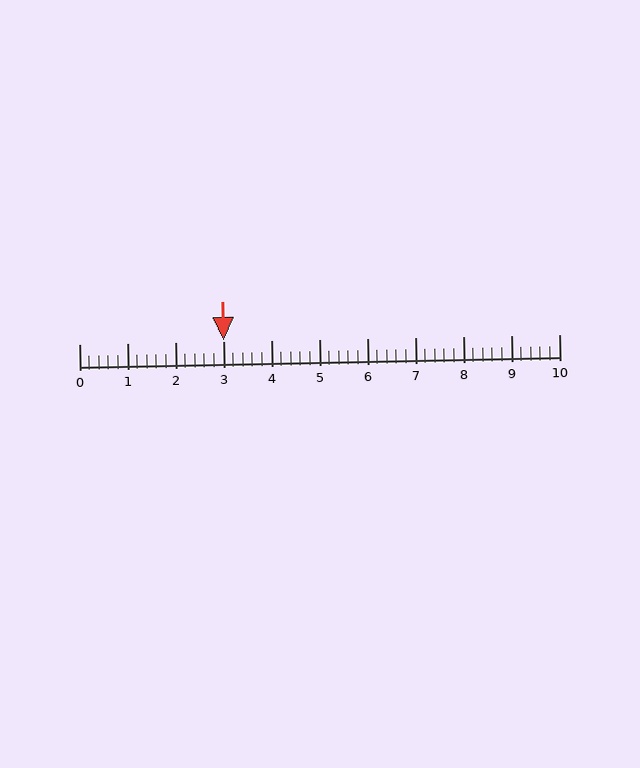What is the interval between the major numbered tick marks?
The major tick marks are spaced 1 units apart.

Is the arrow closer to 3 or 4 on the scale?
The arrow is closer to 3.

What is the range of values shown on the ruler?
The ruler shows values from 0 to 10.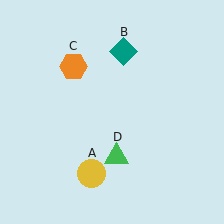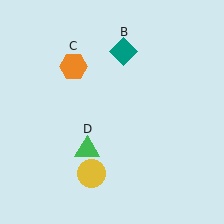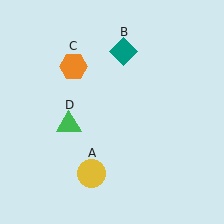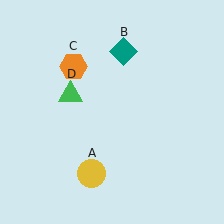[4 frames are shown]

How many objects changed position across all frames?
1 object changed position: green triangle (object D).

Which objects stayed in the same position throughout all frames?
Yellow circle (object A) and teal diamond (object B) and orange hexagon (object C) remained stationary.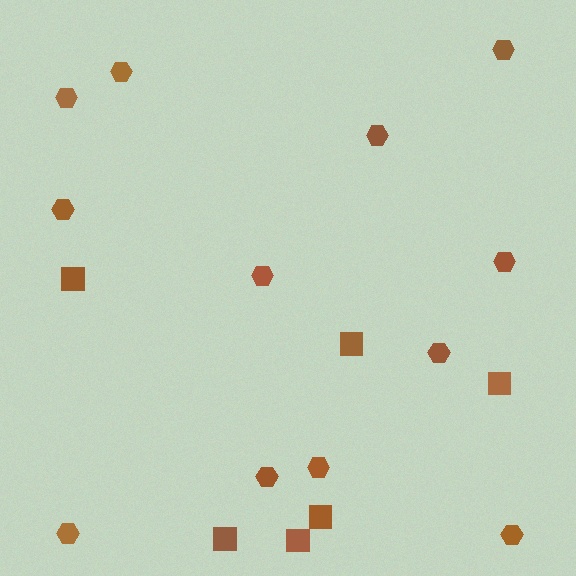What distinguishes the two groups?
There are 2 groups: one group of squares (6) and one group of hexagons (12).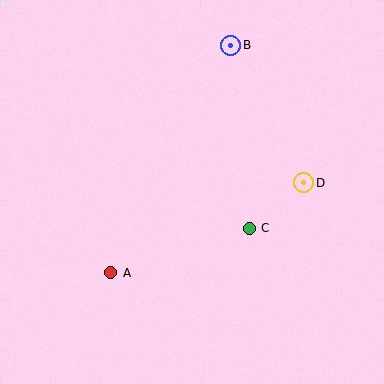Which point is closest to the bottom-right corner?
Point C is closest to the bottom-right corner.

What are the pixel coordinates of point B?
Point B is at (231, 45).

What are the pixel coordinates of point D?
Point D is at (304, 183).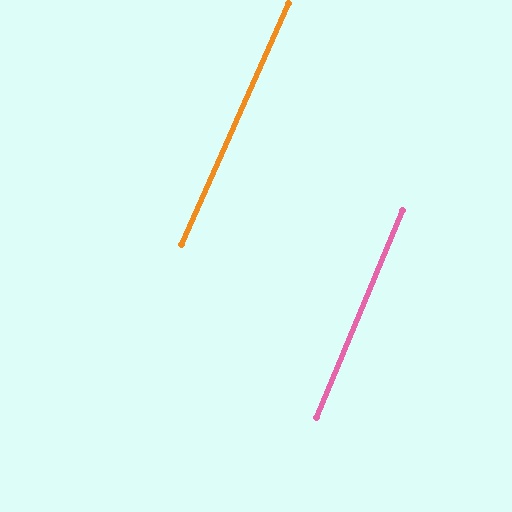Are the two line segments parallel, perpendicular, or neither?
Parallel — their directions differ by only 1.4°.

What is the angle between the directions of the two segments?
Approximately 1 degree.